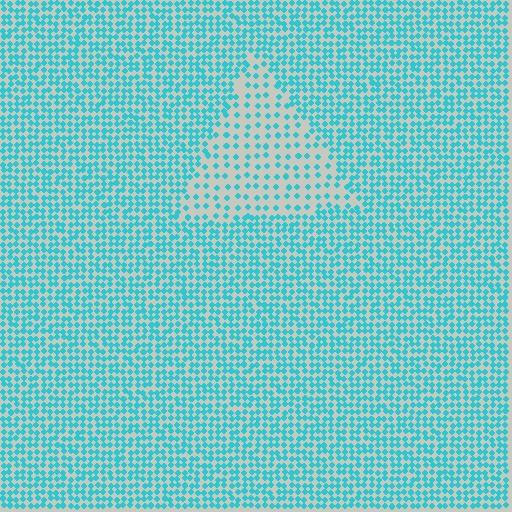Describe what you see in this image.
The image contains small cyan elements arranged at two different densities. A triangle-shaped region is visible where the elements are less densely packed than the surrounding area.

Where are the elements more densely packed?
The elements are more densely packed outside the triangle boundary.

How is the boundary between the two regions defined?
The boundary is defined by a change in element density (approximately 2.3x ratio). All elements are the same color, size, and shape.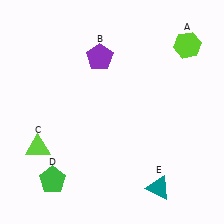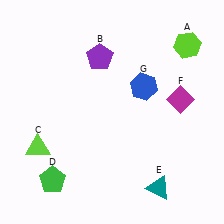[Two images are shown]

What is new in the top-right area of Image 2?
A magenta diamond (F) was added in the top-right area of Image 2.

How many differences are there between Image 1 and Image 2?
There are 2 differences between the two images.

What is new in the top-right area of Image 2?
A blue hexagon (G) was added in the top-right area of Image 2.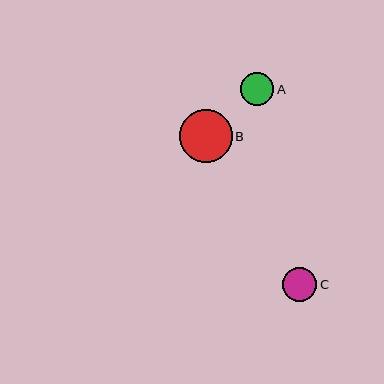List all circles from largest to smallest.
From largest to smallest: B, C, A.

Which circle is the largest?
Circle B is the largest with a size of approximately 53 pixels.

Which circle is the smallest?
Circle A is the smallest with a size of approximately 34 pixels.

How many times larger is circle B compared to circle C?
Circle B is approximately 1.5 times the size of circle C.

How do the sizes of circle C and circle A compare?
Circle C and circle A are approximately the same size.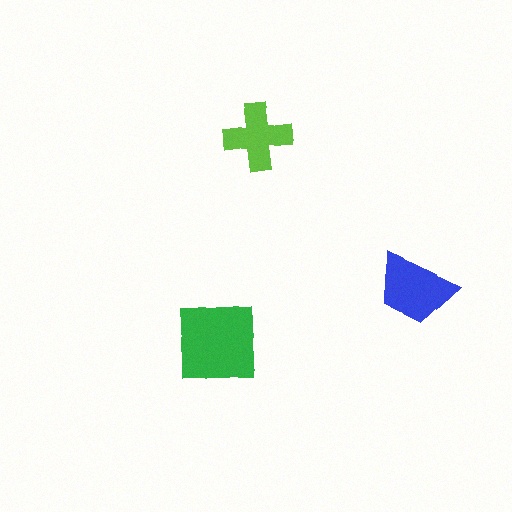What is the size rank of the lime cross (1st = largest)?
3rd.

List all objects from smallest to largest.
The lime cross, the blue trapezoid, the green square.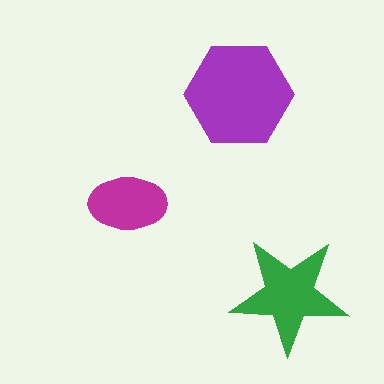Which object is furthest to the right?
The green star is rightmost.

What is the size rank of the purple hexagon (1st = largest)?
1st.